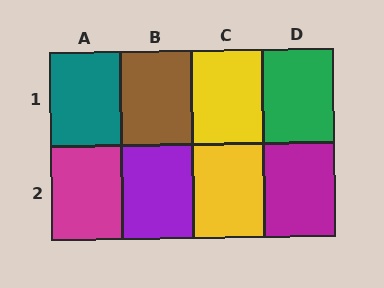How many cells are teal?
1 cell is teal.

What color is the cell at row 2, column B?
Purple.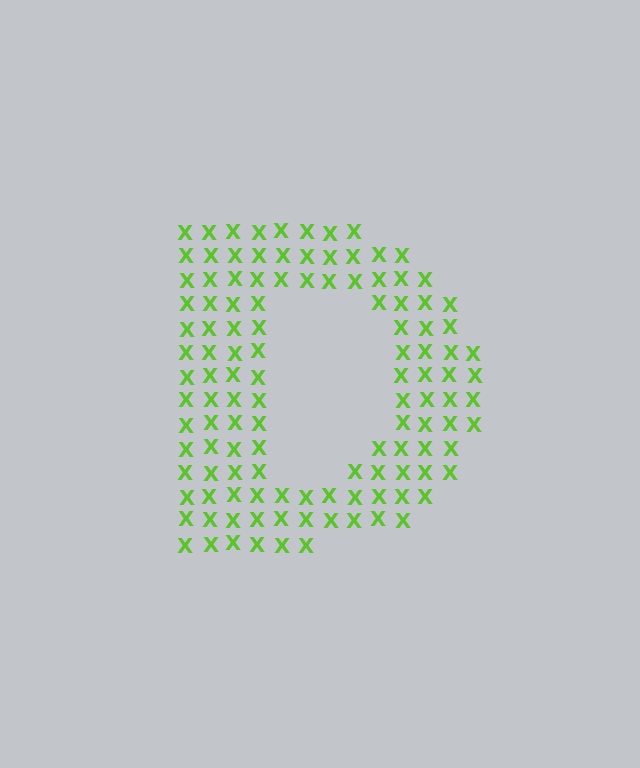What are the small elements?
The small elements are letter X's.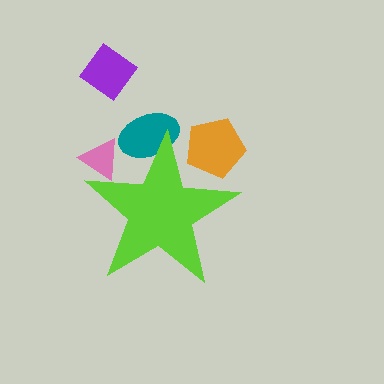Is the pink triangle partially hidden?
Yes, the pink triangle is partially hidden behind the lime star.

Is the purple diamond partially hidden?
No, the purple diamond is fully visible.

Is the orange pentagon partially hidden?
Yes, the orange pentagon is partially hidden behind the lime star.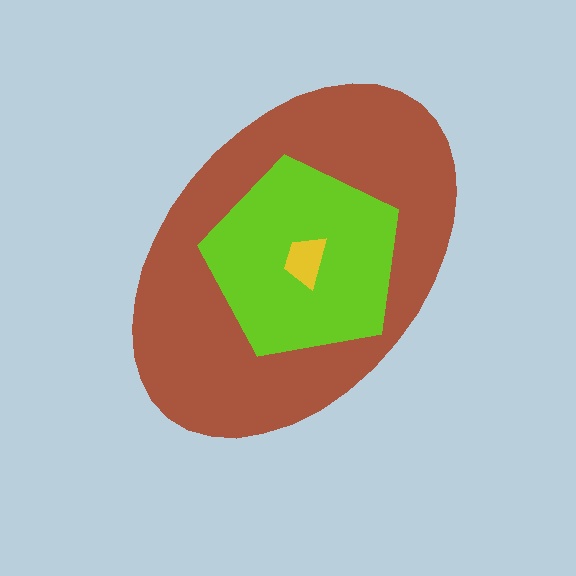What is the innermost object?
The yellow trapezoid.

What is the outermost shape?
The brown ellipse.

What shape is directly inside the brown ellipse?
The lime pentagon.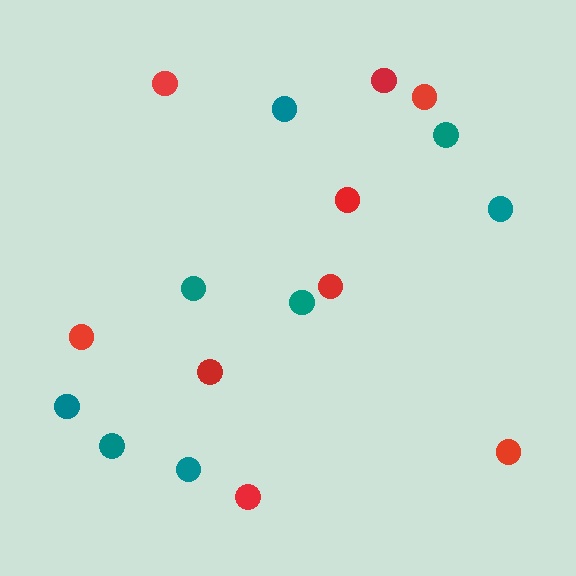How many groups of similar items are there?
There are 2 groups: one group of red circles (9) and one group of teal circles (8).